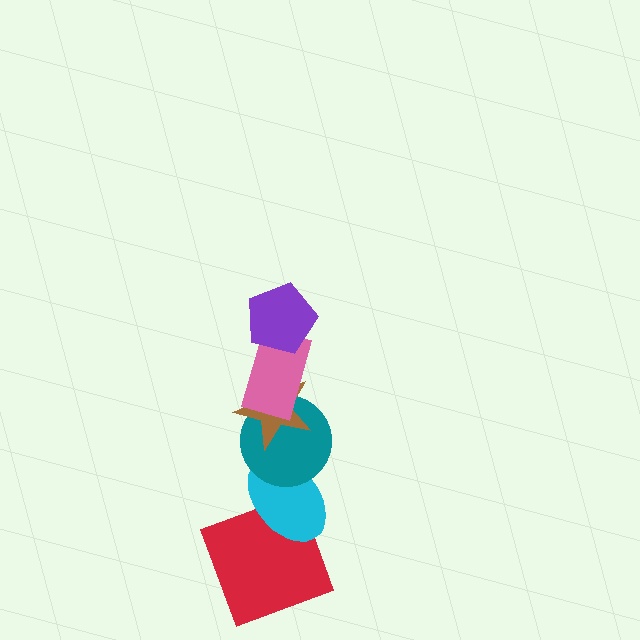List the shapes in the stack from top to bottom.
From top to bottom: the purple pentagon, the pink rectangle, the brown star, the teal circle, the cyan ellipse, the red square.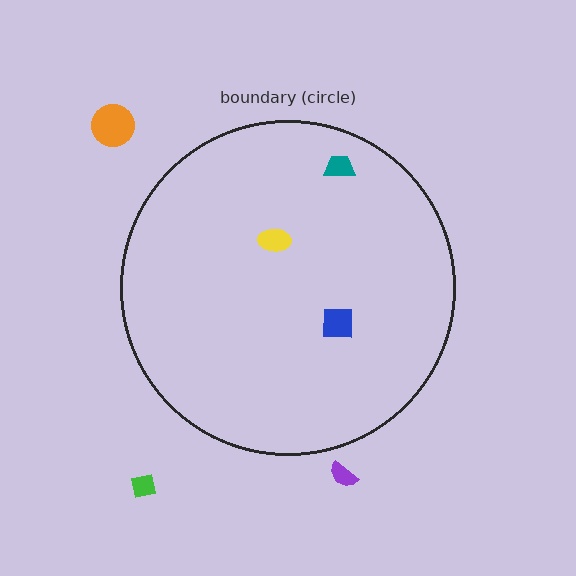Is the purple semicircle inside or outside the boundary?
Outside.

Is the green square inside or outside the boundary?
Outside.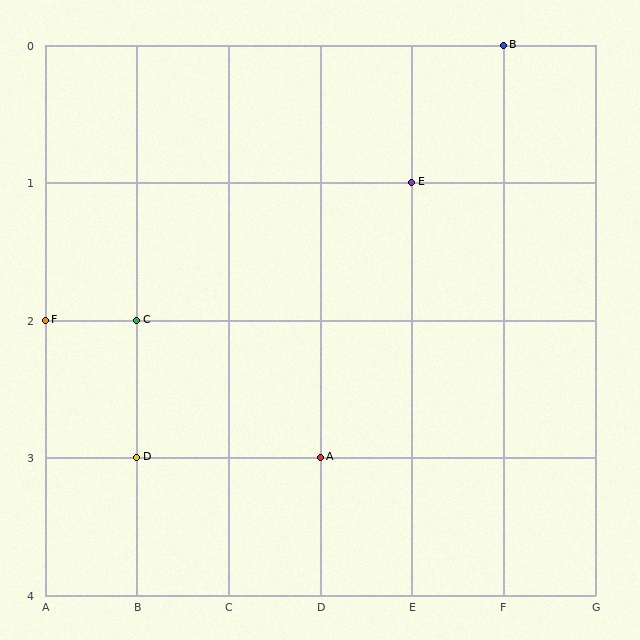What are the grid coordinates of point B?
Point B is at grid coordinates (F, 0).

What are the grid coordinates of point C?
Point C is at grid coordinates (B, 2).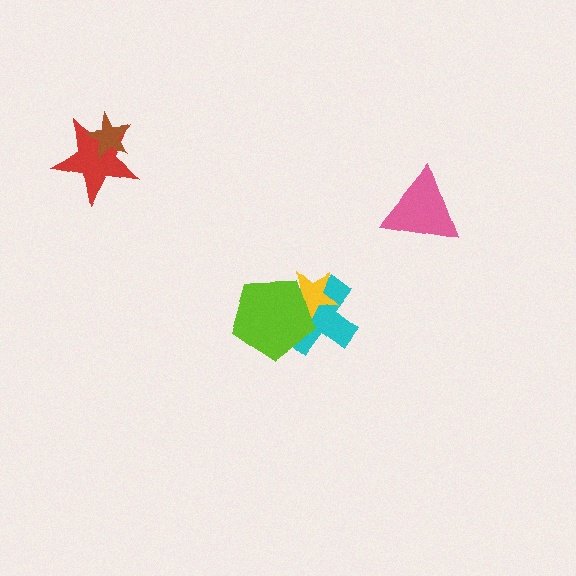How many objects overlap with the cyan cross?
2 objects overlap with the cyan cross.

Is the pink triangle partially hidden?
No, no other shape covers it.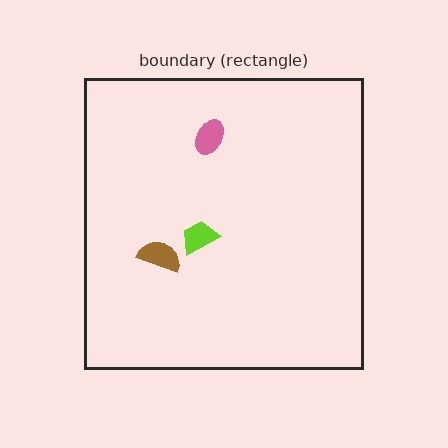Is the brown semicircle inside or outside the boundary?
Inside.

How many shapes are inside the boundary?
3 inside, 0 outside.